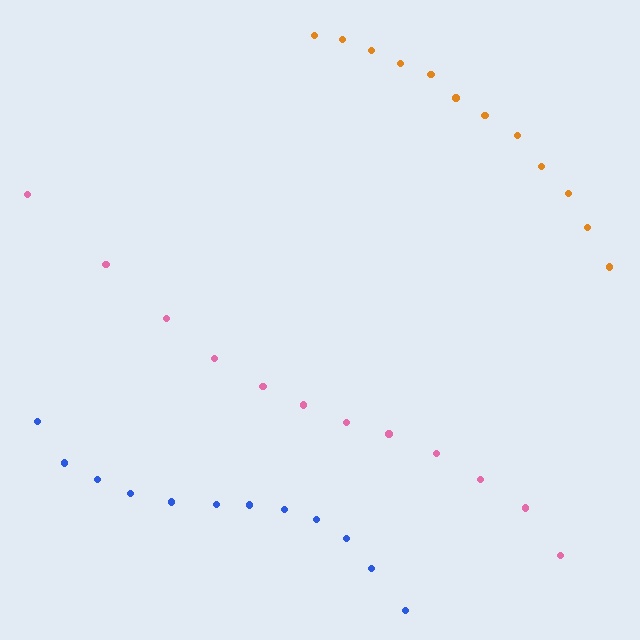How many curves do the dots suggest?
There are 3 distinct paths.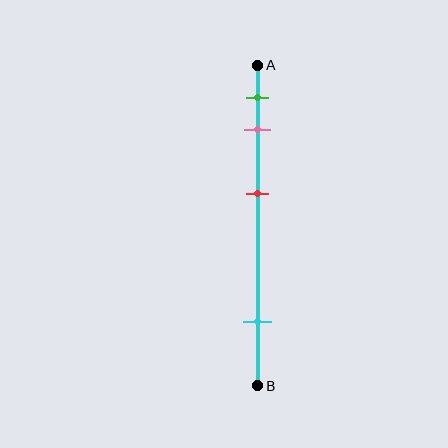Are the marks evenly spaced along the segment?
No, the marks are not evenly spaced.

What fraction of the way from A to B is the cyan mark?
The cyan mark is approximately 80% (0.8) of the way from A to B.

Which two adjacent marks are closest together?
The green and pink marks are the closest adjacent pair.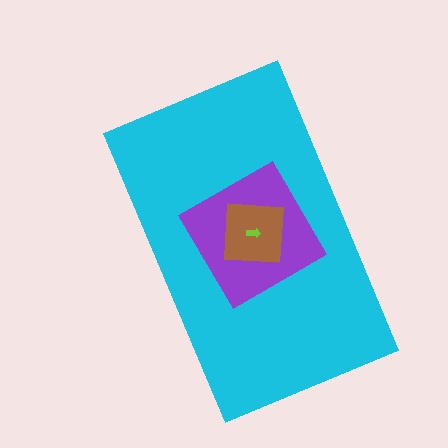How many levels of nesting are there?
4.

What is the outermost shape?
The cyan rectangle.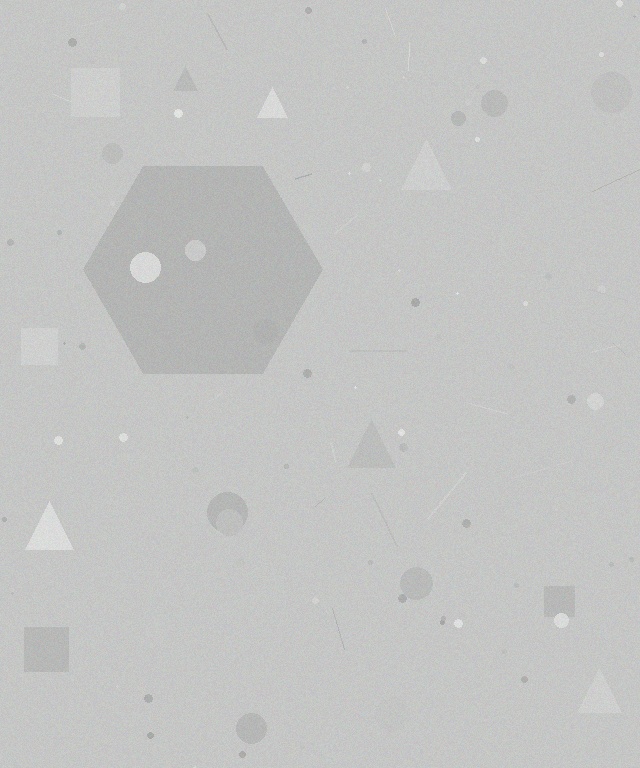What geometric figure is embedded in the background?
A hexagon is embedded in the background.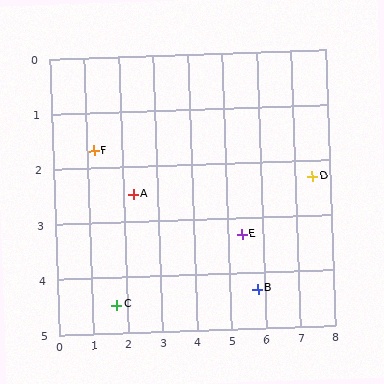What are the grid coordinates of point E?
Point E is at approximately (5.4, 3.3).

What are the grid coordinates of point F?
Point F is at approximately (1.2, 1.7).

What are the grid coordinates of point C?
Point C is at approximately (1.7, 4.5).